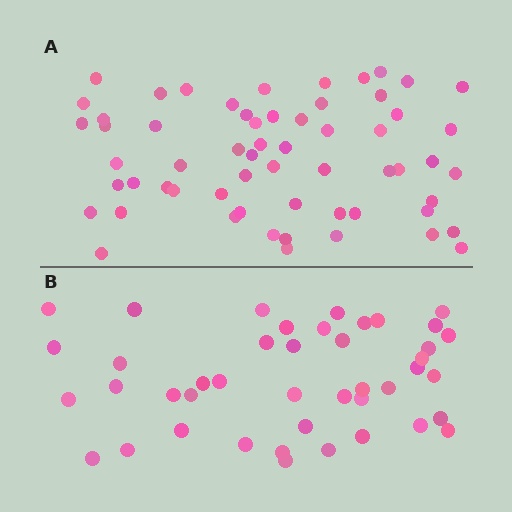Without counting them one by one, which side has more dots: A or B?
Region A (the top region) has more dots.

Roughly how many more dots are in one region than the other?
Region A has approximately 15 more dots than region B.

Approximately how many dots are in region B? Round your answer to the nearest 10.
About 40 dots. (The exact count is 43, which rounds to 40.)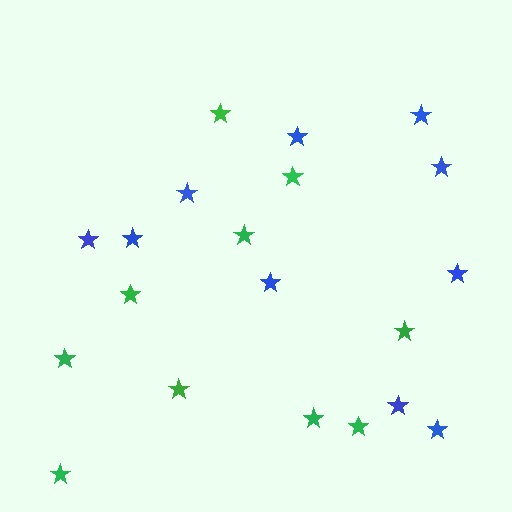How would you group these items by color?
There are 2 groups: one group of blue stars (10) and one group of green stars (10).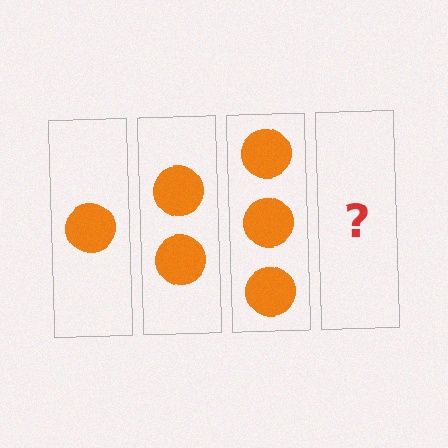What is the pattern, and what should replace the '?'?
The pattern is that each step adds one more circle. The '?' should be 4 circles.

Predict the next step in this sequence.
The next step is 4 circles.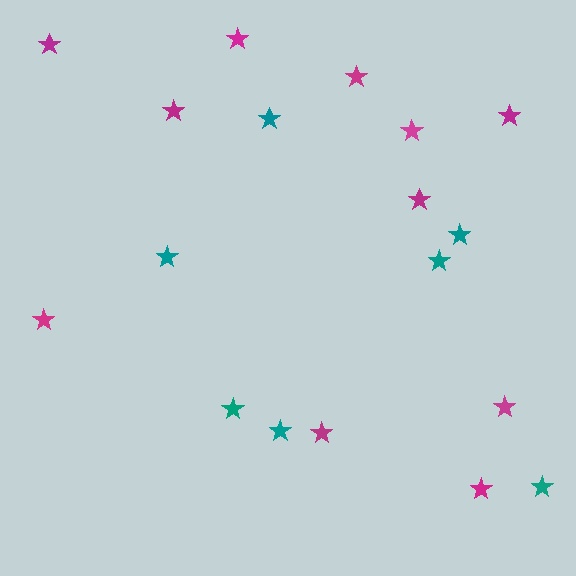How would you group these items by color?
There are 2 groups: one group of teal stars (7) and one group of magenta stars (11).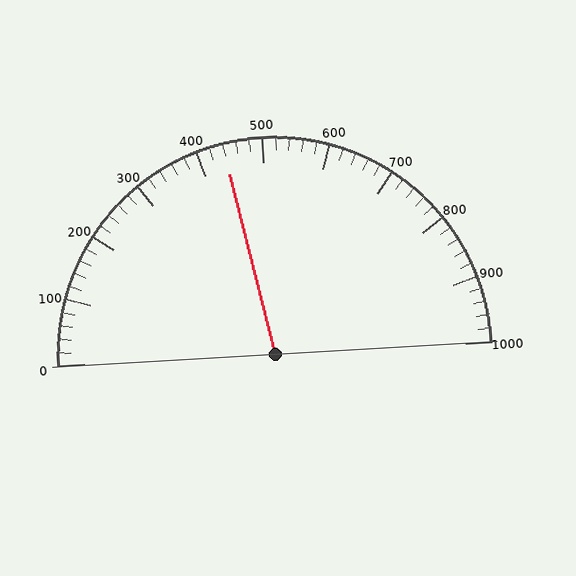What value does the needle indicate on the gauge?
The needle indicates approximately 440.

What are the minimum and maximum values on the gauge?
The gauge ranges from 0 to 1000.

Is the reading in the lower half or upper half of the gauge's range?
The reading is in the lower half of the range (0 to 1000).